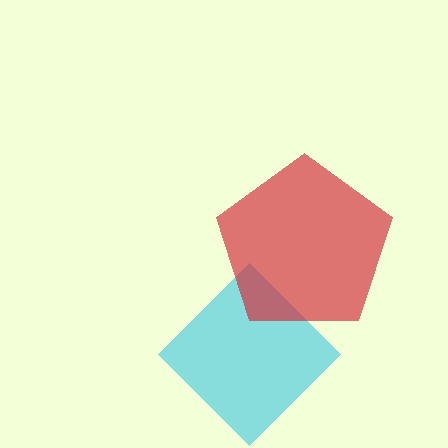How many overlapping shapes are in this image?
There are 2 overlapping shapes in the image.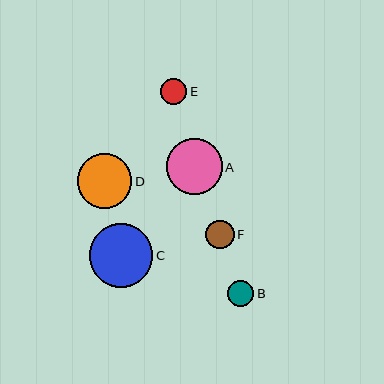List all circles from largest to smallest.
From largest to smallest: C, A, D, F, B, E.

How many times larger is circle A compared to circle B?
Circle A is approximately 2.1 times the size of circle B.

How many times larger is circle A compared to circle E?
Circle A is approximately 2.1 times the size of circle E.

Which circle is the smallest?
Circle E is the smallest with a size of approximately 26 pixels.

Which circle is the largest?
Circle C is the largest with a size of approximately 64 pixels.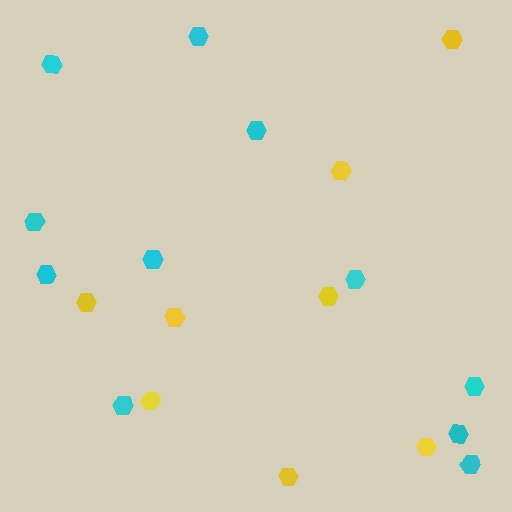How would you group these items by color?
There are 2 groups: one group of yellow hexagons (8) and one group of cyan hexagons (11).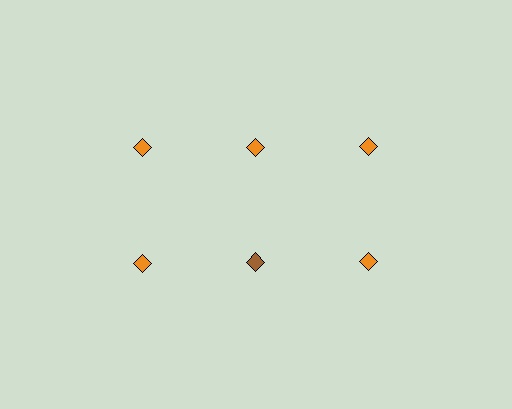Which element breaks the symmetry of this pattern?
The brown diamond in the second row, second from left column breaks the symmetry. All other shapes are orange diamonds.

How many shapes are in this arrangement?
There are 6 shapes arranged in a grid pattern.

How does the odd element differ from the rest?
It has a different color: brown instead of orange.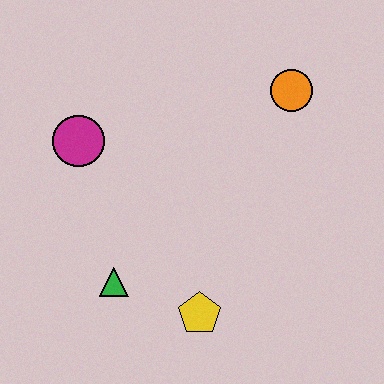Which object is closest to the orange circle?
The magenta circle is closest to the orange circle.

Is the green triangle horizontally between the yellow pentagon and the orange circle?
No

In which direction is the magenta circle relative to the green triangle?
The magenta circle is above the green triangle.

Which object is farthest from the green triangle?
The orange circle is farthest from the green triangle.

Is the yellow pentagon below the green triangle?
Yes